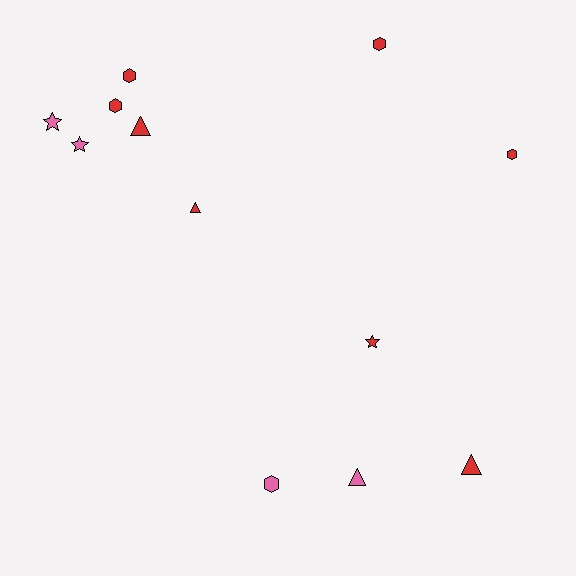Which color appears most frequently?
Red, with 8 objects.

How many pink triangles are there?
There is 1 pink triangle.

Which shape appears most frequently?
Hexagon, with 5 objects.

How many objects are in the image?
There are 12 objects.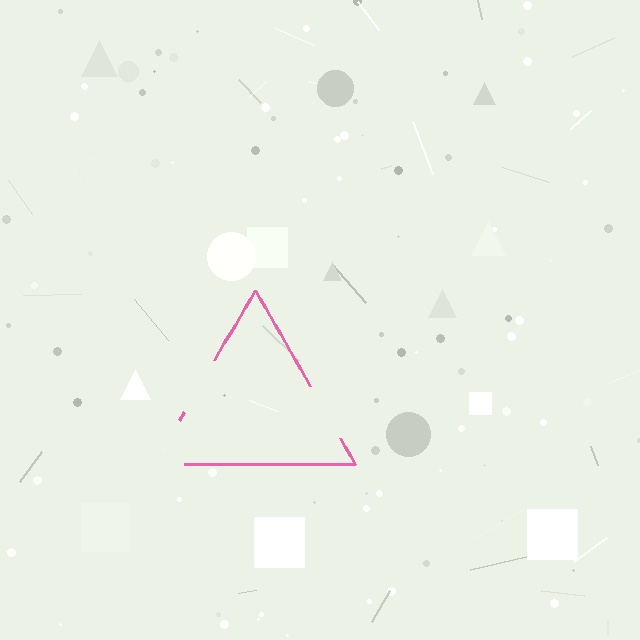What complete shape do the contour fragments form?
The contour fragments form a triangle.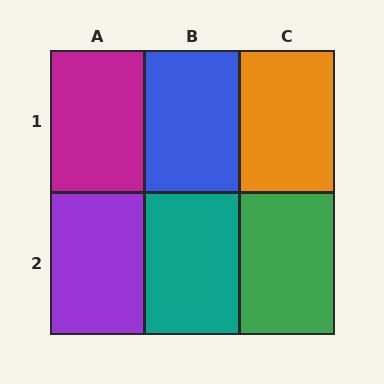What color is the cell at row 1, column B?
Blue.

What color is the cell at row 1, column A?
Magenta.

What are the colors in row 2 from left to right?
Purple, teal, green.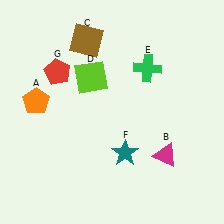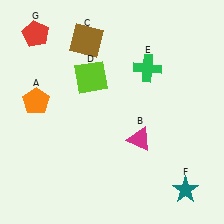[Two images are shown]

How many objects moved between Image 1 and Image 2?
3 objects moved between the two images.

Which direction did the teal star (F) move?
The teal star (F) moved right.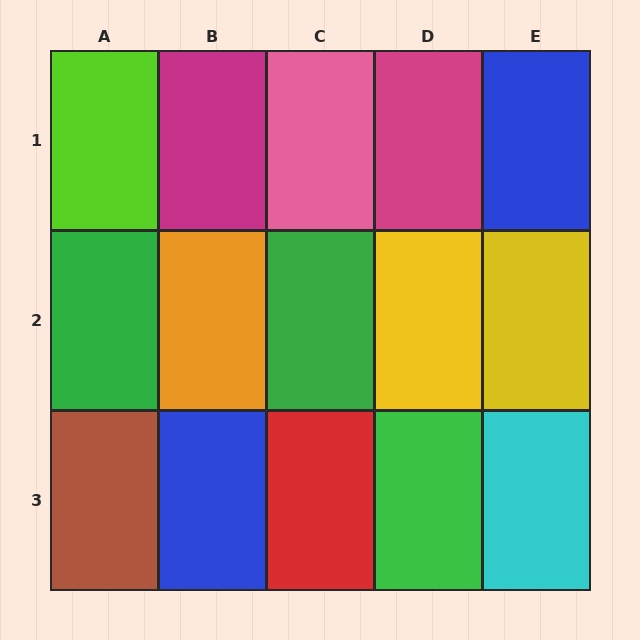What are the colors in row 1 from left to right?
Lime, magenta, pink, magenta, blue.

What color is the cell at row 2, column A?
Green.